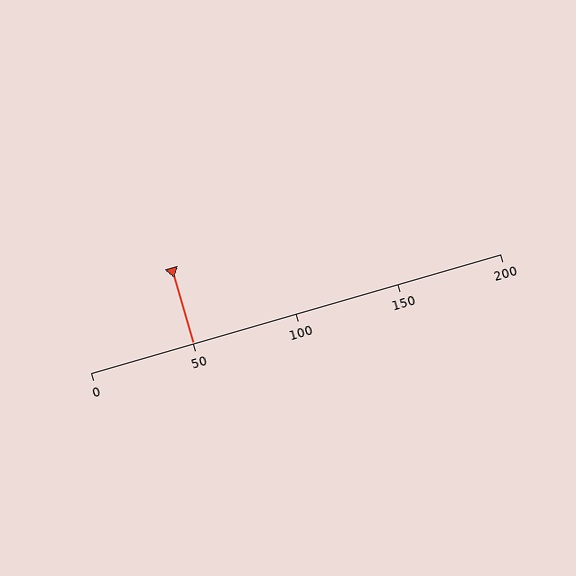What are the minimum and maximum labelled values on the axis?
The axis runs from 0 to 200.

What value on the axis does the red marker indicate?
The marker indicates approximately 50.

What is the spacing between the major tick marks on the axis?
The major ticks are spaced 50 apart.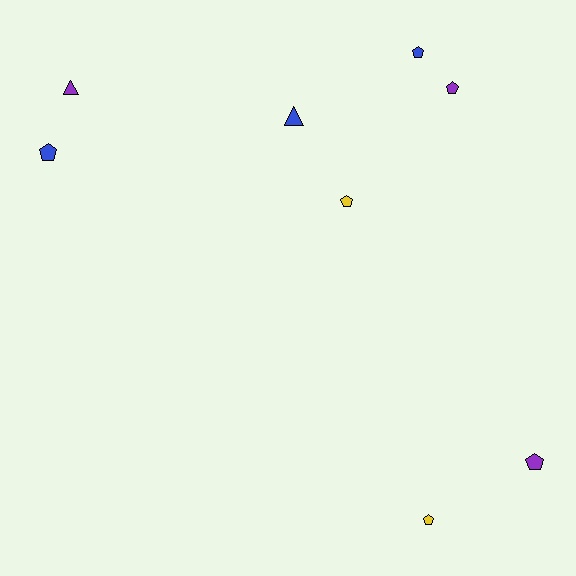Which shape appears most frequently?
Pentagon, with 6 objects.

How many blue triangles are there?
There is 1 blue triangle.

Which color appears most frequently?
Blue, with 3 objects.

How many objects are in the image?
There are 8 objects.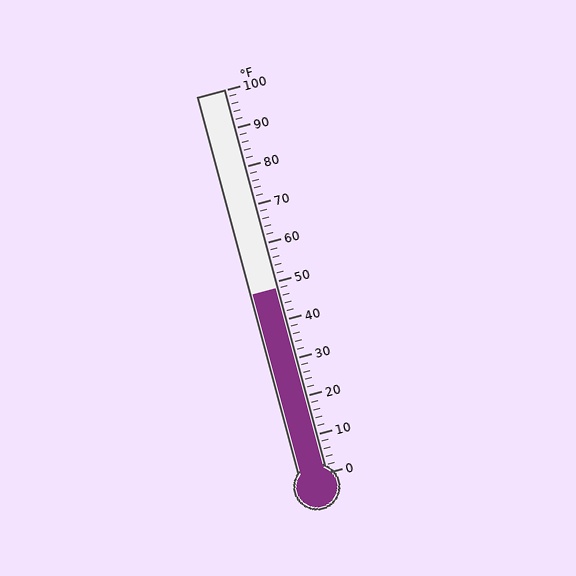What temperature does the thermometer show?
The thermometer shows approximately 48°F.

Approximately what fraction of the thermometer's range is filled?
The thermometer is filled to approximately 50% of its range.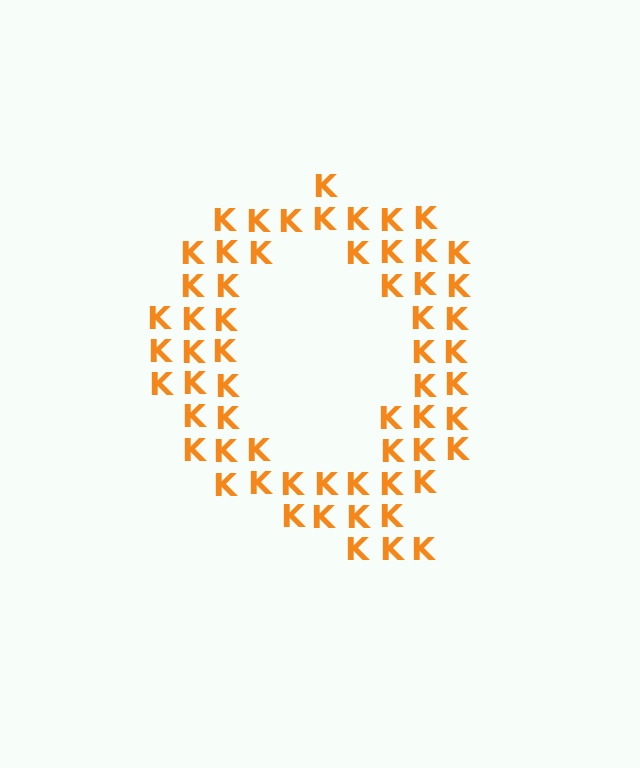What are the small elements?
The small elements are letter K's.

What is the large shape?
The large shape is the letter Q.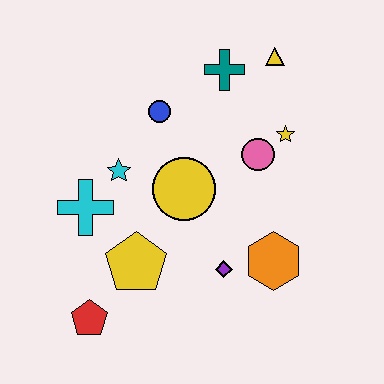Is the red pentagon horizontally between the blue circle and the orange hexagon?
No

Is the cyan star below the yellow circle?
No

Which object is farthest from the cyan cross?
The yellow triangle is farthest from the cyan cross.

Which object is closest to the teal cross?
The yellow triangle is closest to the teal cross.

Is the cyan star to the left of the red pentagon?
No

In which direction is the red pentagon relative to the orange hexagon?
The red pentagon is to the left of the orange hexagon.